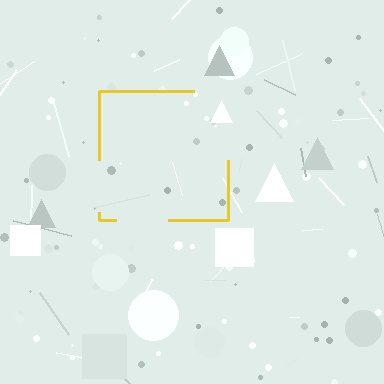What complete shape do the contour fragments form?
The contour fragments form a square.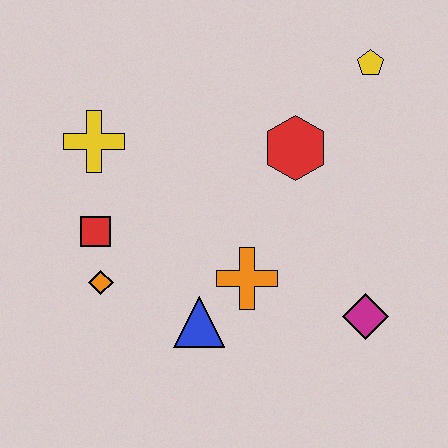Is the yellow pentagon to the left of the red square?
No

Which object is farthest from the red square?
The yellow pentagon is farthest from the red square.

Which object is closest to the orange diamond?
The red square is closest to the orange diamond.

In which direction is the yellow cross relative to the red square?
The yellow cross is above the red square.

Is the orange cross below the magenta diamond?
No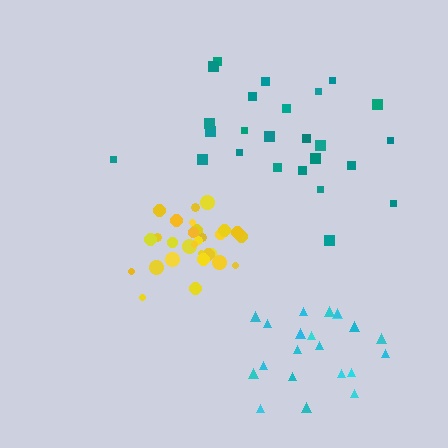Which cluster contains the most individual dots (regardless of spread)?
Yellow (29).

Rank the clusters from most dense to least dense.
yellow, cyan, teal.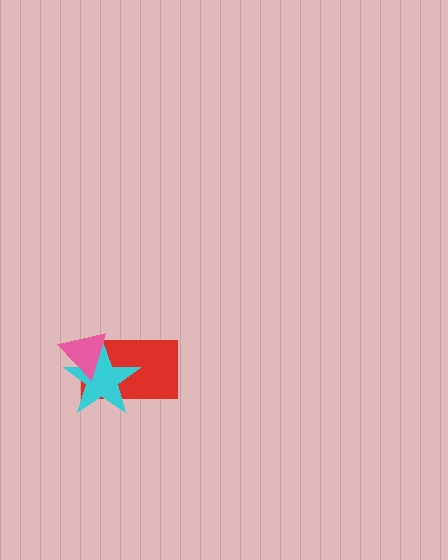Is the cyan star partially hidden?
Yes, it is partially covered by another shape.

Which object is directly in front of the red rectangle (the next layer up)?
The cyan star is directly in front of the red rectangle.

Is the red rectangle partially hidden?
Yes, it is partially covered by another shape.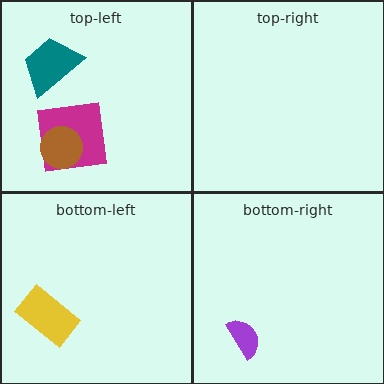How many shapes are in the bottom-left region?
1.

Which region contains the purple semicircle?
The bottom-right region.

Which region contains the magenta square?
The top-left region.